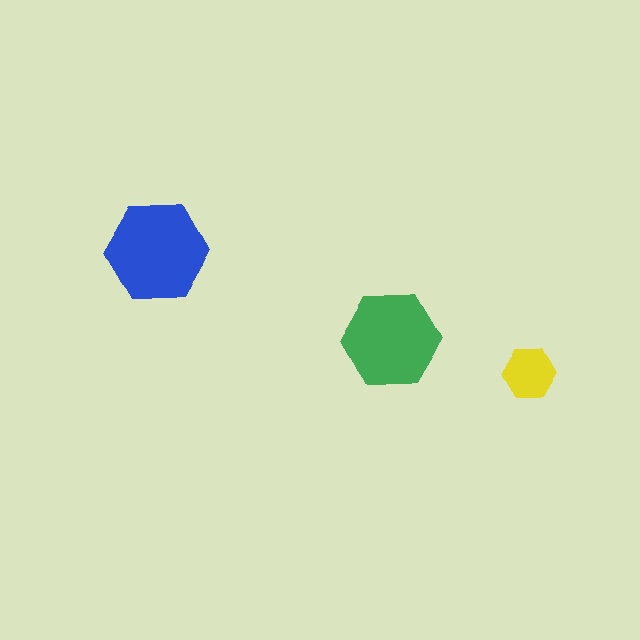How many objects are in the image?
There are 3 objects in the image.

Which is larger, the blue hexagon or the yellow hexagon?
The blue one.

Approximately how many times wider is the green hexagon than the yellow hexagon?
About 2 times wider.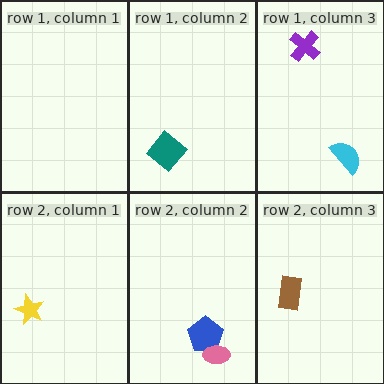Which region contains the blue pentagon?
The row 2, column 2 region.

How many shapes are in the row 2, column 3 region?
1.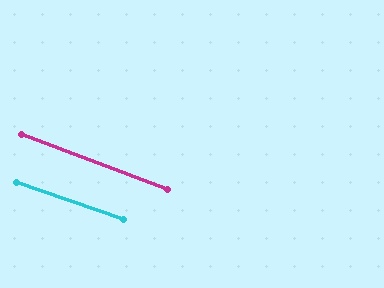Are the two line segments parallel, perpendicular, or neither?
Parallel — their directions differ by only 1.3°.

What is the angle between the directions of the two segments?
Approximately 1 degree.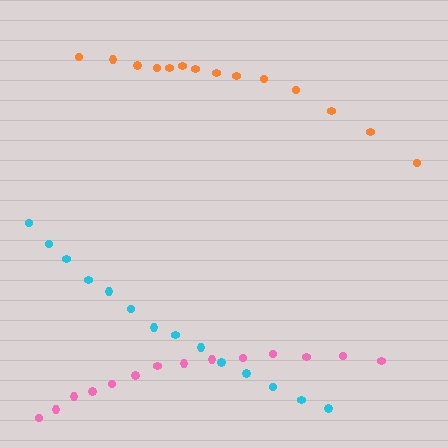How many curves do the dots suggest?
There are 3 distinct paths.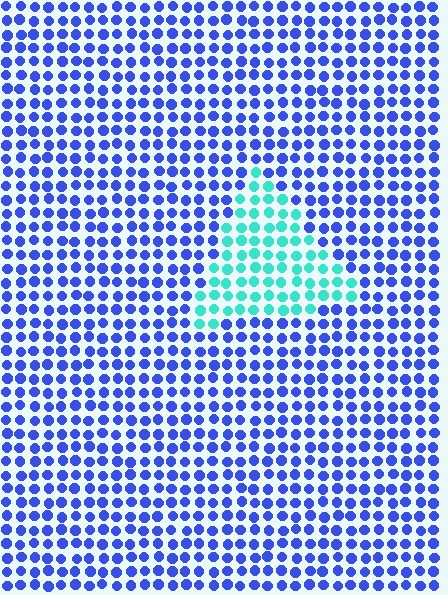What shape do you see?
I see a triangle.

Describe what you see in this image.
The image is filled with small blue elements in a uniform arrangement. A triangle-shaped region is visible where the elements are tinted to a slightly different hue, forming a subtle color boundary.